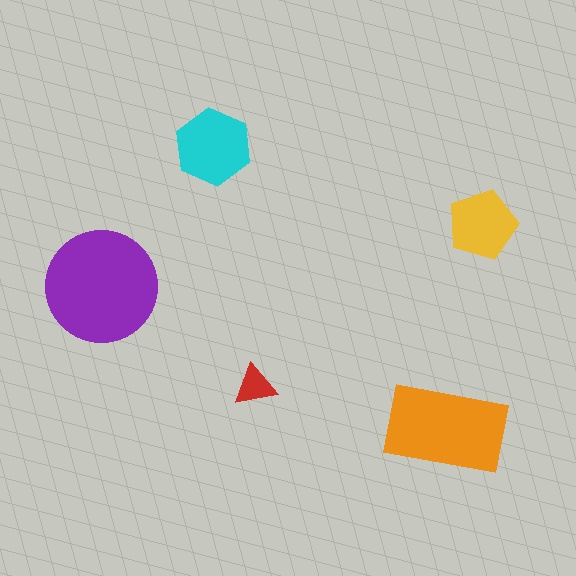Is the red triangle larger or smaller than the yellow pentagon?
Smaller.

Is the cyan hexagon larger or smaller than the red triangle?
Larger.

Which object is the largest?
The purple circle.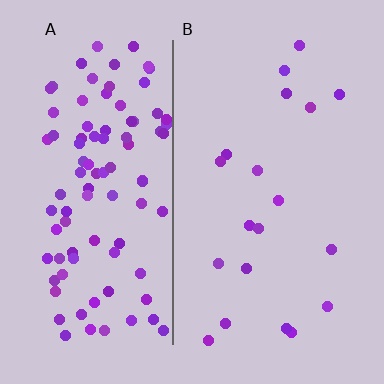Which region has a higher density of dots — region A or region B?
A (the left).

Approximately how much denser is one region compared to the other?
Approximately 5.0× — region A over region B.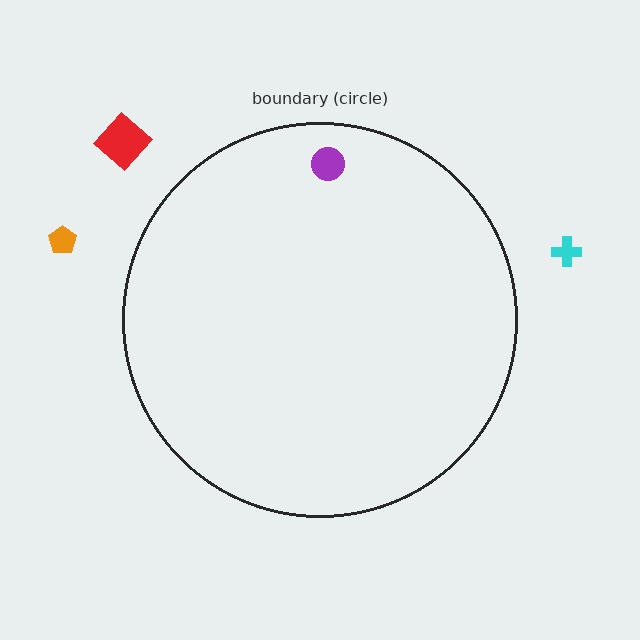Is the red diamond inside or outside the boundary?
Outside.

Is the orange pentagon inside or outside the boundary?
Outside.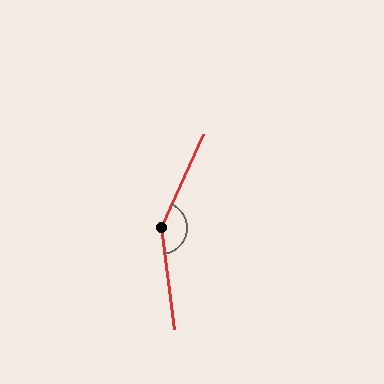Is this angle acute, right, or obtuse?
It is obtuse.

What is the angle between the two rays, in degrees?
Approximately 148 degrees.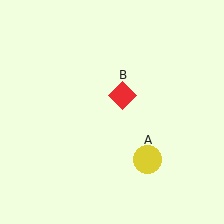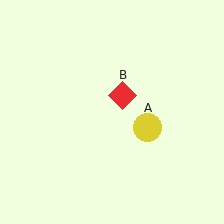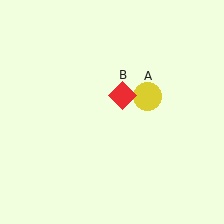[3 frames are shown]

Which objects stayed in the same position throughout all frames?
Red diamond (object B) remained stationary.